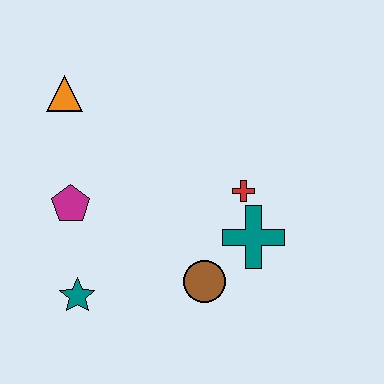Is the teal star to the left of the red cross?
Yes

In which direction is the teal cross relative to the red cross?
The teal cross is below the red cross.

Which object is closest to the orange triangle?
The magenta pentagon is closest to the orange triangle.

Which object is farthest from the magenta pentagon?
The teal cross is farthest from the magenta pentagon.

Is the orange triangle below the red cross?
No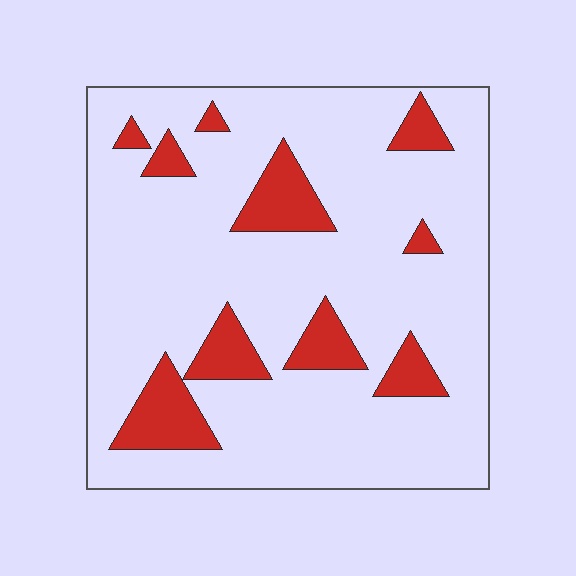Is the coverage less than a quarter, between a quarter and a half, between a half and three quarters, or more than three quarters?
Less than a quarter.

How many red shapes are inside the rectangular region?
10.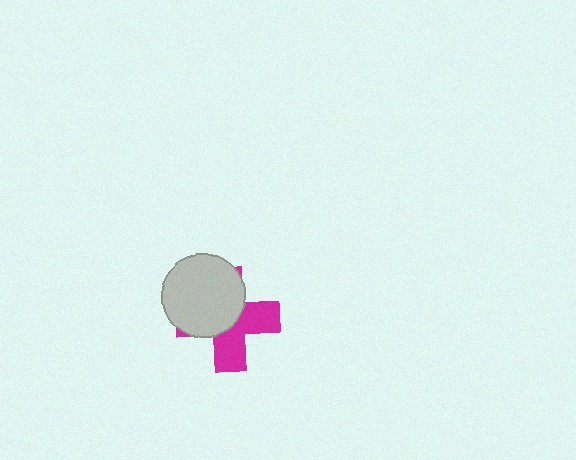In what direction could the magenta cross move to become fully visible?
The magenta cross could move toward the lower-right. That would shift it out from behind the light gray circle entirely.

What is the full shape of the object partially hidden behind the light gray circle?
The partially hidden object is a magenta cross.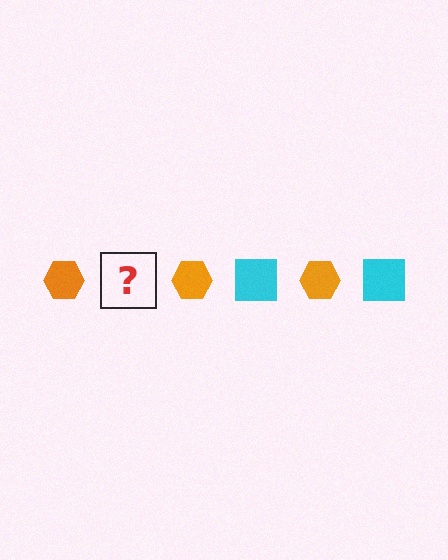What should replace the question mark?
The question mark should be replaced with a cyan square.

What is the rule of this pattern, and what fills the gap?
The rule is that the pattern alternates between orange hexagon and cyan square. The gap should be filled with a cyan square.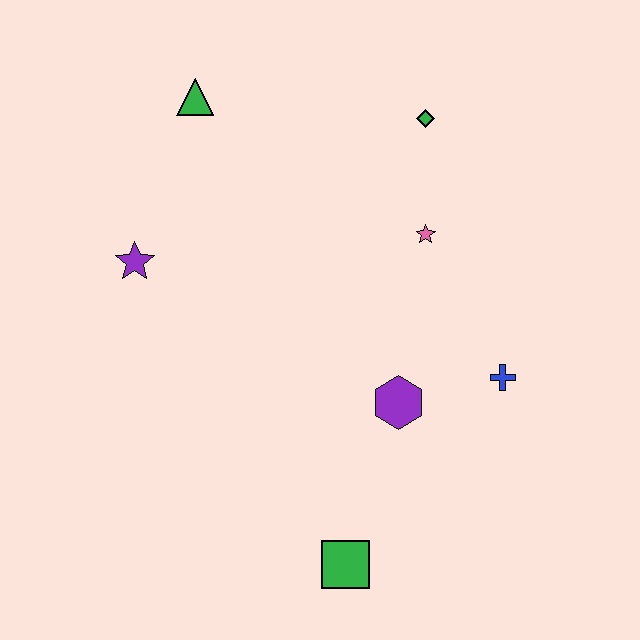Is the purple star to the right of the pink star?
No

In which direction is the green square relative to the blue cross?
The green square is below the blue cross.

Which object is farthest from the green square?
The green triangle is farthest from the green square.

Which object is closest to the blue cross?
The purple hexagon is closest to the blue cross.